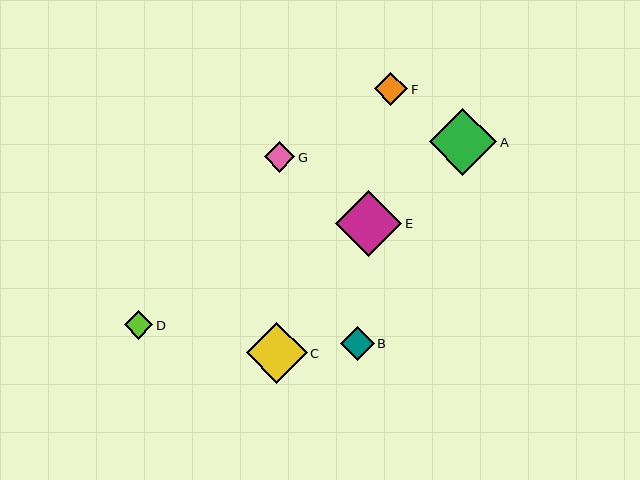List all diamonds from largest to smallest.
From largest to smallest: A, E, C, B, F, G, D.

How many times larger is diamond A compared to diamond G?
Diamond A is approximately 2.2 times the size of diamond G.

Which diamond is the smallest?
Diamond D is the smallest with a size of approximately 29 pixels.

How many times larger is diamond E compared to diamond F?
Diamond E is approximately 2.0 times the size of diamond F.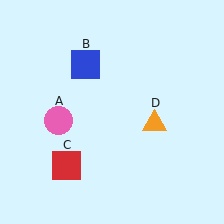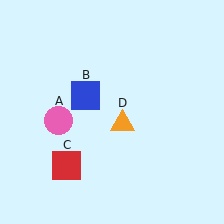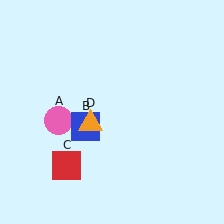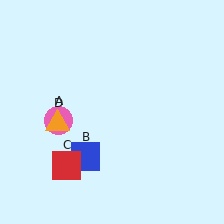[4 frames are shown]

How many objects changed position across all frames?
2 objects changed position: blue square (object B), orange triangle (object D).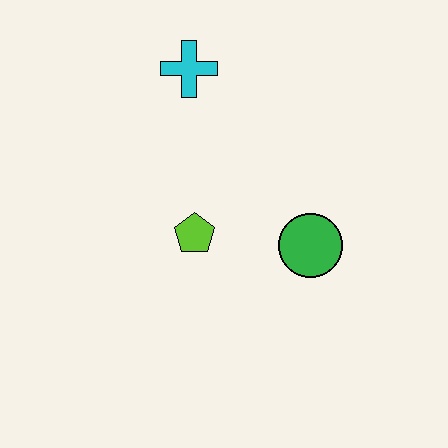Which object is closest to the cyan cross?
The lime pentagon is closest to the cyan cross.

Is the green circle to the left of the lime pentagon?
No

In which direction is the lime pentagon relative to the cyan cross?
The lime pentagon is below the cyan cross.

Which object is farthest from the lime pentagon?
The cyan cross is farthest from the lime pentagon.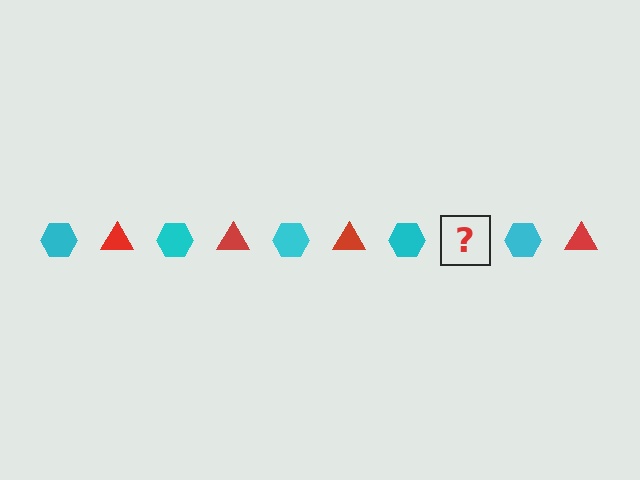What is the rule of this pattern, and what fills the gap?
The rule is that the pattern alternates between cyan hexagon and red triangle. The gap should be filled with a red triangle.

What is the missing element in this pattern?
The missing element is a red triangle.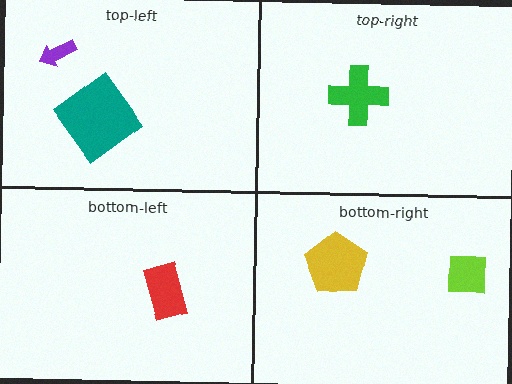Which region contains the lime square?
The bottom-right region.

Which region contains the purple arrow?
The top-left region.